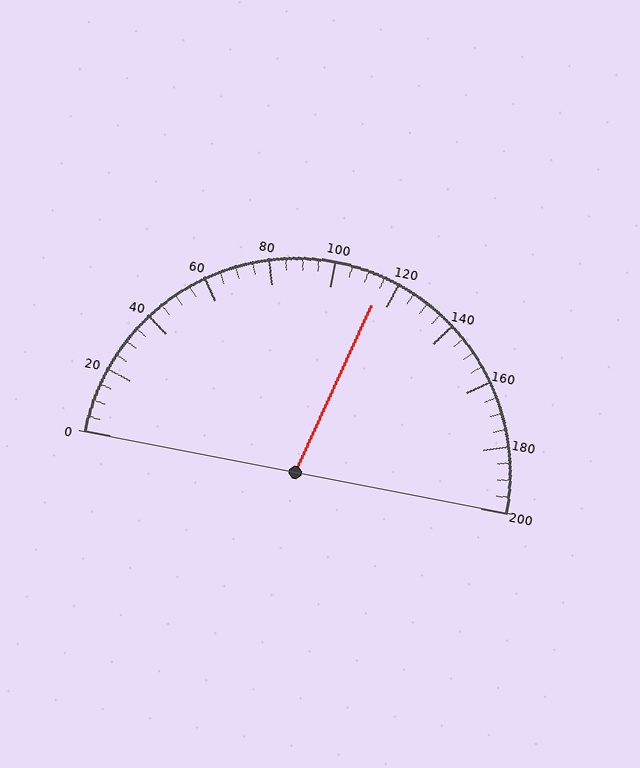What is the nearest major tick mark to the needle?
The nearest major tick mark is 120.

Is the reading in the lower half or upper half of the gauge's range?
The reading is in the upper half of the range (0 to 200).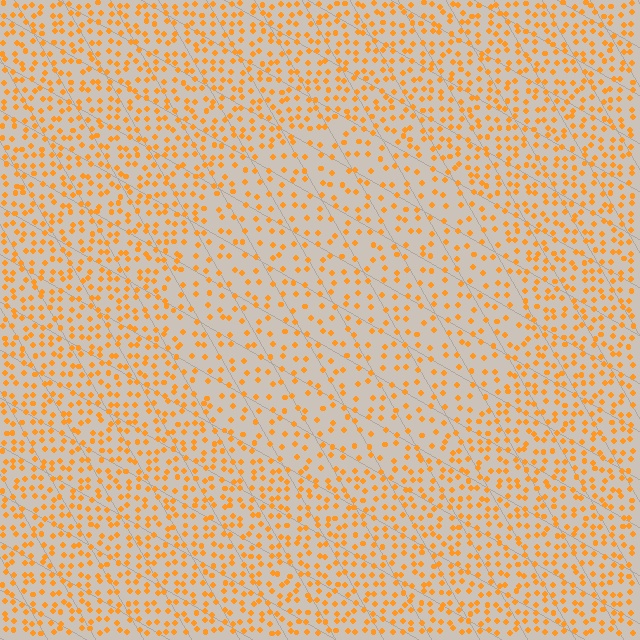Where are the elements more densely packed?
The elements are more densely packed outside the circle boundary.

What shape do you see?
I see a circle.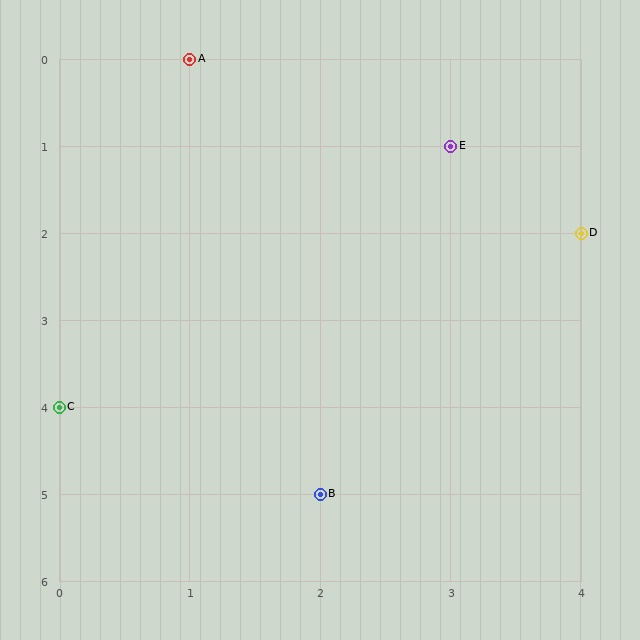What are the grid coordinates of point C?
Point C is at grid coordinates (0, 4).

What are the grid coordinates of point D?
Point D is at grid coordinates (4, 2).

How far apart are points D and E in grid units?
Points D and E are 1 column and 1 row apart (about 1.4 grid units diagonally).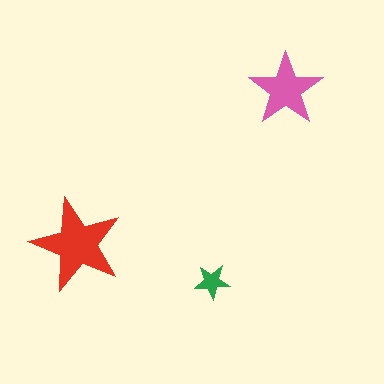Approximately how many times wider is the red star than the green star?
About 2.5 times wider.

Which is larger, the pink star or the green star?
The pink one.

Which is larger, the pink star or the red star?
The red one.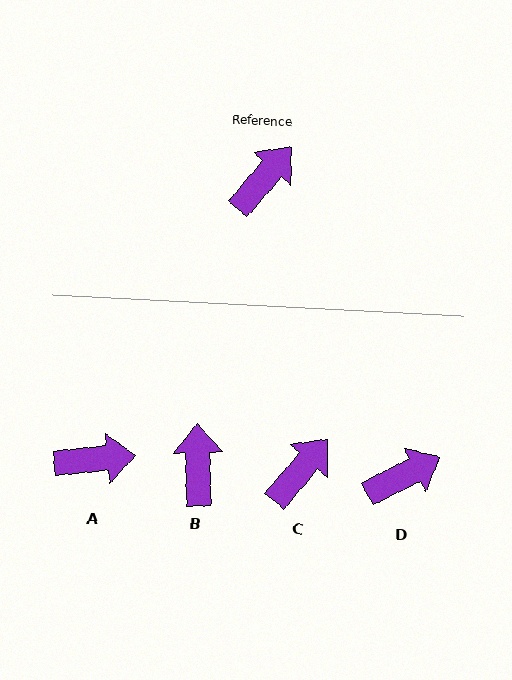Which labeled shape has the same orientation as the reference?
C.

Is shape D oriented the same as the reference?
No, it is off by about 23 degrees.